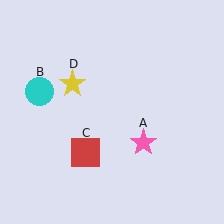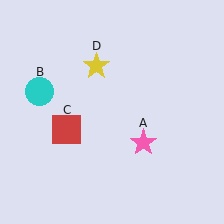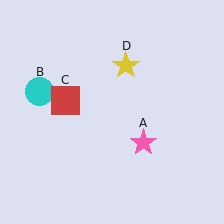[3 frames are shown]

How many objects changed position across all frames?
2 objects changed position: red square (object C), yellow star (object D).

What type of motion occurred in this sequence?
The red square (object C), yellow star (object D) rotated clockwise around the center of the scene.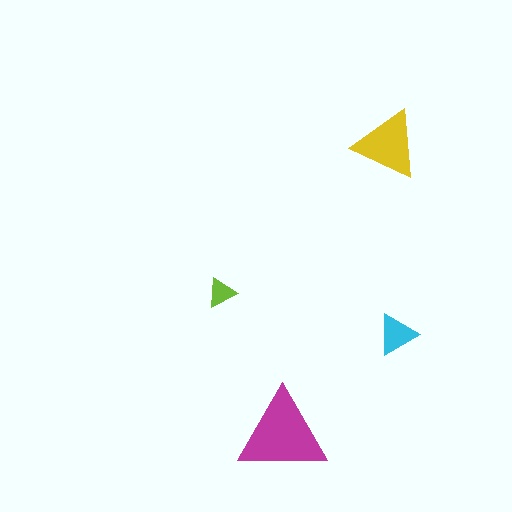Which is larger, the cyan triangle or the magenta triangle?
The magenta one.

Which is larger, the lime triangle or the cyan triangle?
The cyan one.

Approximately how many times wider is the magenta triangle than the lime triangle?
About 3 times wider.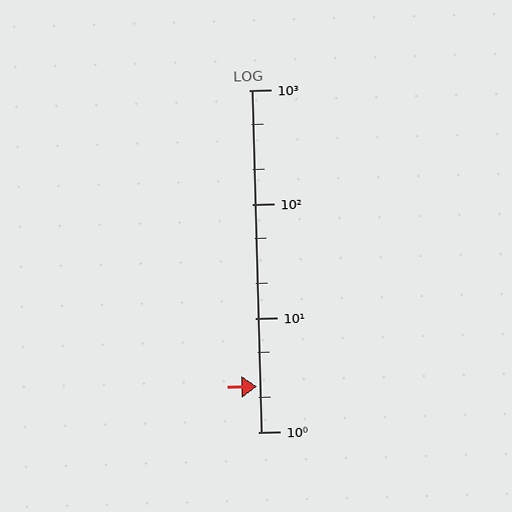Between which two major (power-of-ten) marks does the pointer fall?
The pointer is between 1 and 10.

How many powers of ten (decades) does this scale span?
The scale spans 3 decades, from 1 to 1000.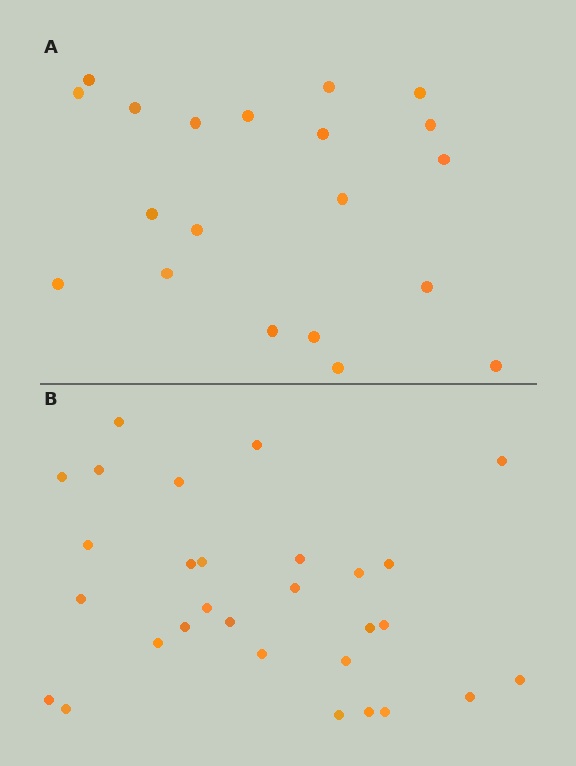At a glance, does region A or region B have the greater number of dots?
Region B (the bottom region) has more dots.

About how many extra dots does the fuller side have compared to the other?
Region B has roughly 8 or so more dots than region A.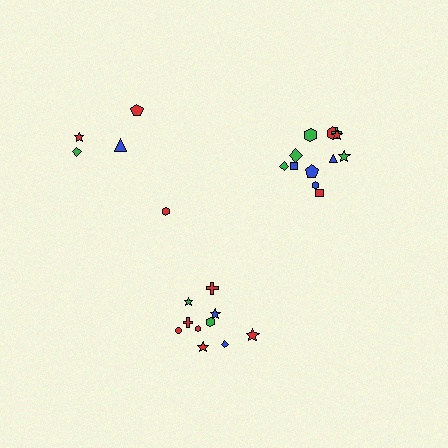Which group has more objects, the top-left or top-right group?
The top-right group.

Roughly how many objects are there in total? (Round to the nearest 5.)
Roughly 25 objects in total.